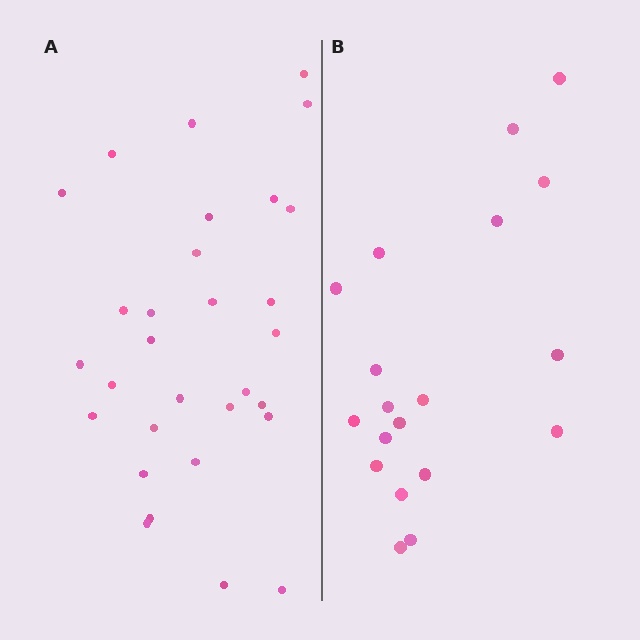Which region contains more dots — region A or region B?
Region A (the left region) has more dots.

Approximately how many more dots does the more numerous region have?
Region A has roughly 12 or so more dots than region B.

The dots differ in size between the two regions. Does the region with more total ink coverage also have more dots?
No. Region B has more total ink coverage because its dots are larger, but region A actually contains more individual dots. Total area can be misleading — the number of items is what matters here.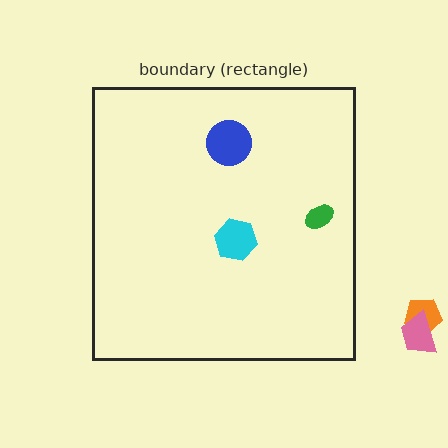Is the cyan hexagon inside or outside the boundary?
Inside.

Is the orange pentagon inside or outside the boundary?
Outside.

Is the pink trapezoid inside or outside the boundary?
Outside.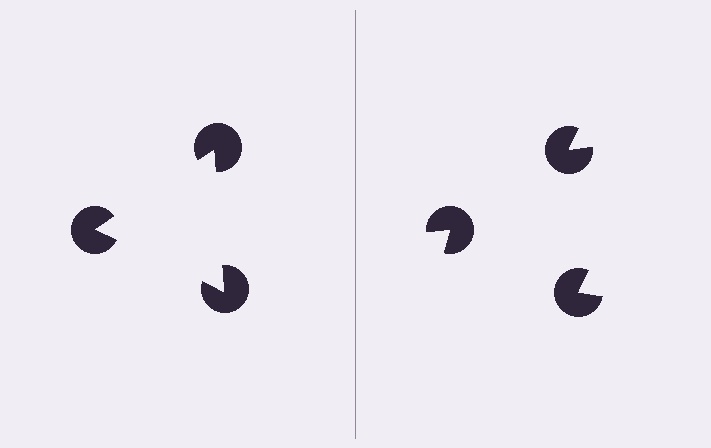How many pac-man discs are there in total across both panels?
6 — 3 on each side.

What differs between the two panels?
The pac-man discs are positioned identically on both sides; only the wedge orientations differ. On the left they align to a triangle; on the right they are misaligned.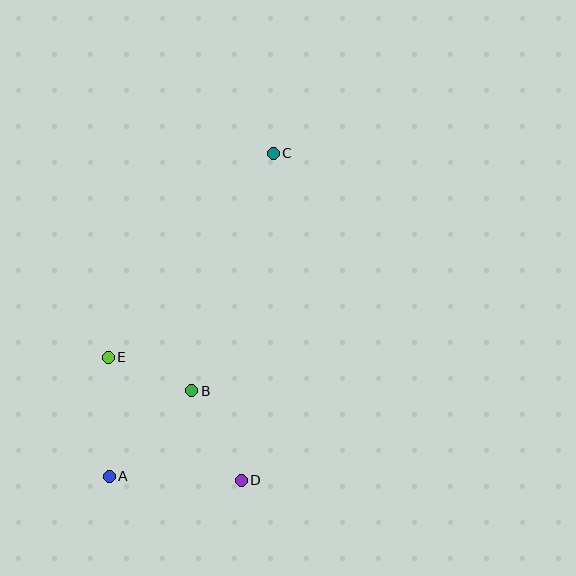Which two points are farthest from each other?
Points A and C are farthest from each other.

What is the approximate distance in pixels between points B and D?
The distance between B and D is approximately 102 pixels.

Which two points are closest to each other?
Points B and E are closest to each other.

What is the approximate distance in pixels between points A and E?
The distance between A and E is approximately 119 pixels.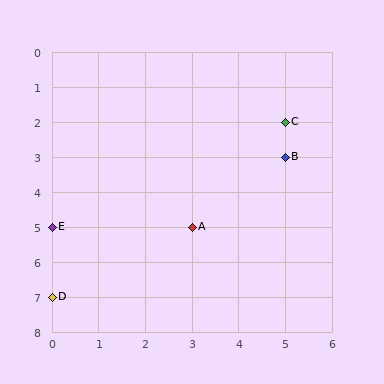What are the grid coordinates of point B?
Point B is at grid coordinates (5, 3).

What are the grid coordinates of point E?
Point E is at grid coordinates (0, 5).